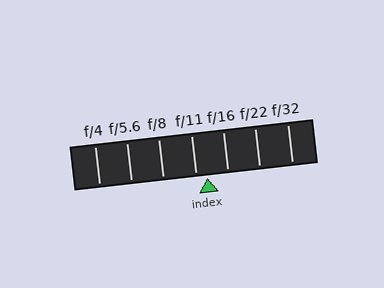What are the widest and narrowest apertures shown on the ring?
The widest aperture shown is f/4 and the narrowest is f/32.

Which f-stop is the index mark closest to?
The index mark is closest to f/11.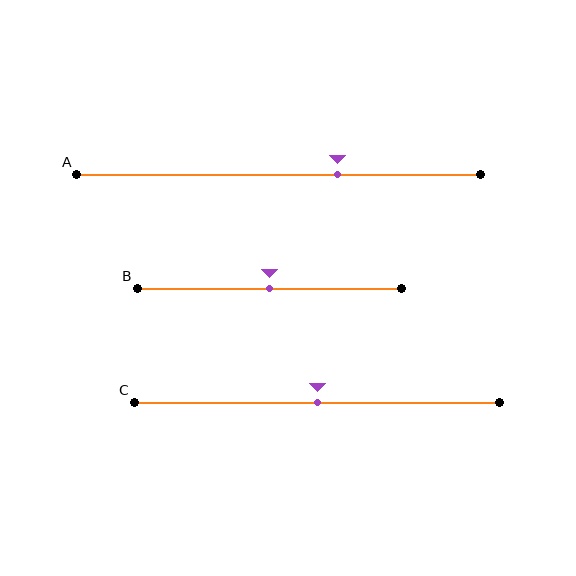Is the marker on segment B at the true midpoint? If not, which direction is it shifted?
Yes, the marker on segment B is at the true midpoint.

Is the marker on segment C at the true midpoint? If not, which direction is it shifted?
Yes, the marker on segment C is at the true midpoint.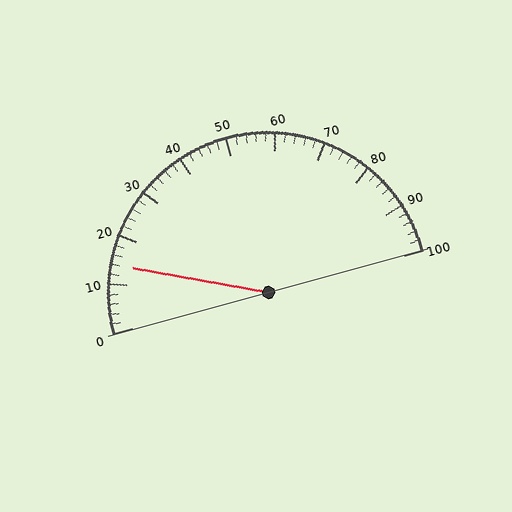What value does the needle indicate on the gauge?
The needle indicates approximately 14.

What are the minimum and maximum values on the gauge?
The gauge ranges from 0 to 100.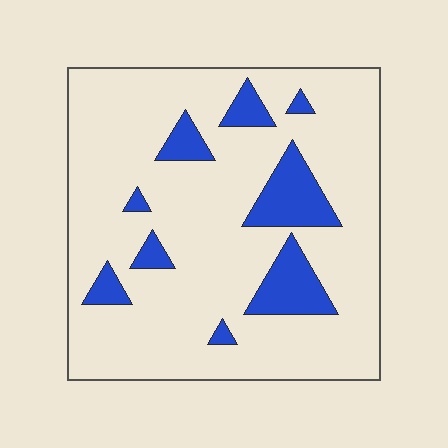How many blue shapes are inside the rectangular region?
9.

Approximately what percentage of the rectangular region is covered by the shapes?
Approximately 15%.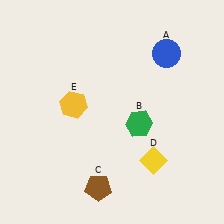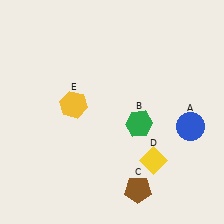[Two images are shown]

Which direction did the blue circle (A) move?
The blue circle (A) moved down.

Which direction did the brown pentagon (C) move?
The brown pentagon (C) moved right.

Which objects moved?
The objects that moved are: the blue circle (A), the brown pentagon (C).